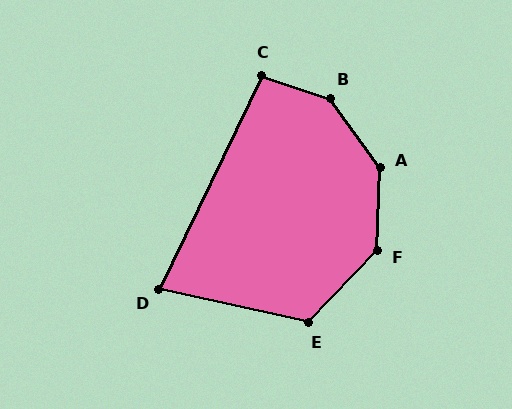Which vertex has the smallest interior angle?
D, at approximately 77 degrees.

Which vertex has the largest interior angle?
B, at approximately 145 degrees.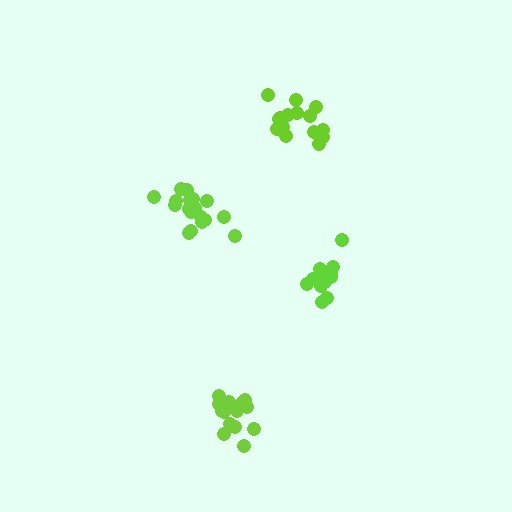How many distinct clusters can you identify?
There are 4 distinct clusters.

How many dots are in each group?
Group 1: 14 dots, Group 2: 15 dots, Group 3: 13 dots, Group 4: 18 dots (60 total).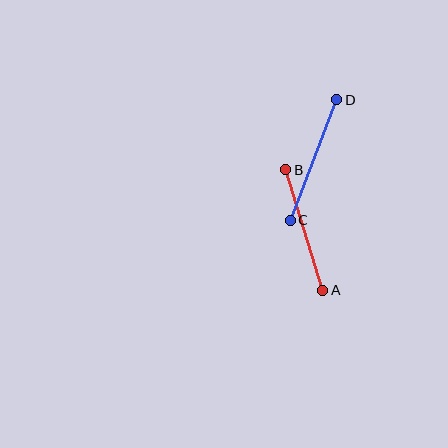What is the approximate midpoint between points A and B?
The midpoint is at approximately (304, 230) pixels.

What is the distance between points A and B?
The distance is approximately 126 pixels.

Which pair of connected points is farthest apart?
Points C and D are farthest apart.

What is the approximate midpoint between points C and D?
The midpoint is at approximately (313, 160) pixels.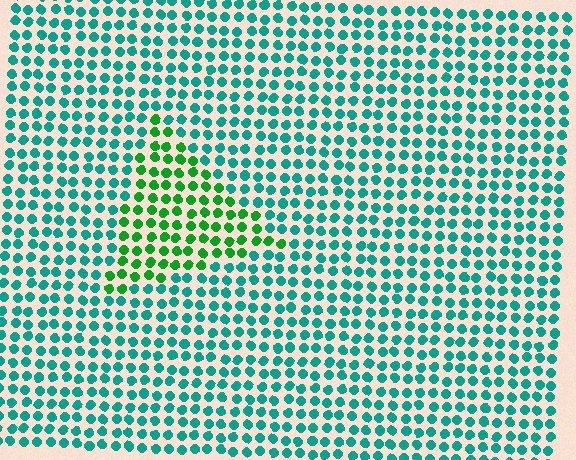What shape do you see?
I see a triangle.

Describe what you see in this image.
The image is filled with small teal elements in a uniform arrangement. A triangle-shaped region is visible where the elements are tinted to a slightly different hue, forming a subtle color boundary.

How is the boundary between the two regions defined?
The boundary is defined purely by a slight shift in hue (about 43 degrees). Spacing, size, and orientation are identical on both sides.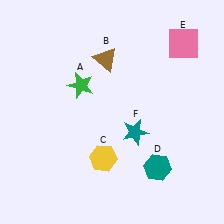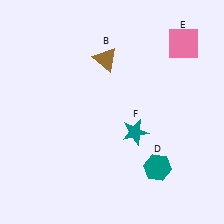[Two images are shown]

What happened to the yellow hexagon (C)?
The yellow hexagon (C) was removed in Image 2. It was in the bottom-left area of Image 1.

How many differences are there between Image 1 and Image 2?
There are 2 differences between the two images.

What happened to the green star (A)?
The green star (A) was removed in Image 2. It was in the top-left area of Image 1.